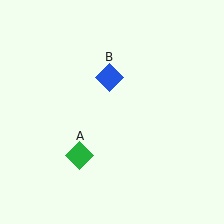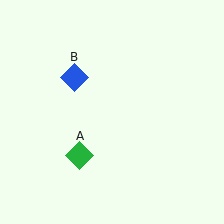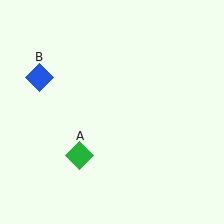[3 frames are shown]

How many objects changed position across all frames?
1 object changed position: blue diamond (object B).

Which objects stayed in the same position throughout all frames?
Green diamond (object A) remained stationary.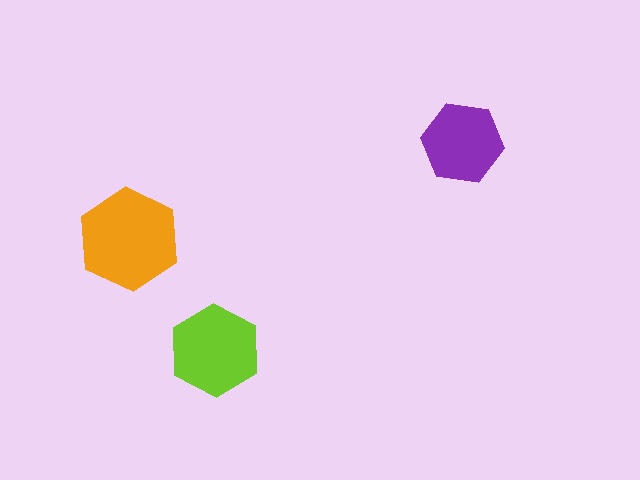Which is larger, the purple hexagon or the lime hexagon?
The lime one.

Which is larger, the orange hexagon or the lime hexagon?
The orange one.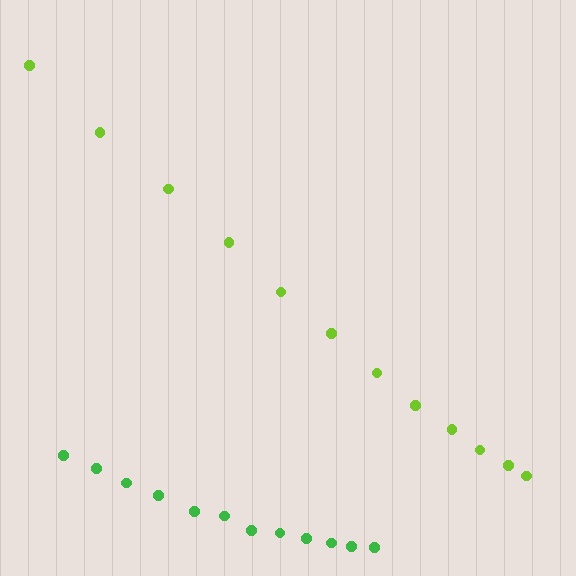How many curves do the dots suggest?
There are 2 distinct paths.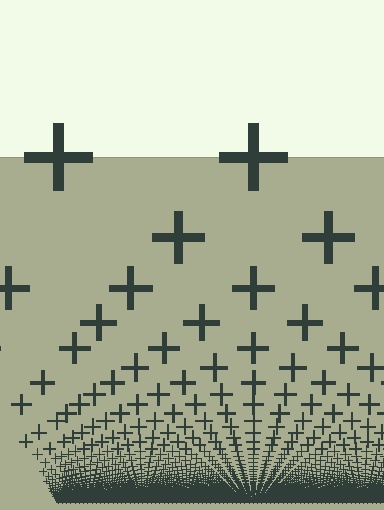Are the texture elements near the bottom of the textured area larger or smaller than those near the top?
Smaller. The gradient is inverted — elements near the bottom are smaller and denser.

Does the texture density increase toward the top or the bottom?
Density increases toward the bottom.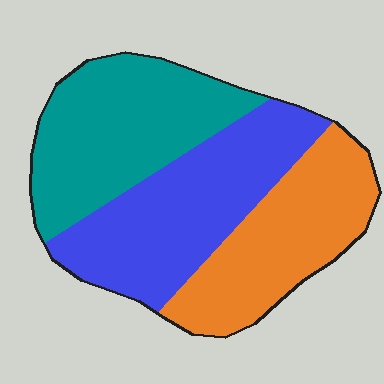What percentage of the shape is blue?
Blue covers 36% of the shape.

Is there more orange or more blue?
Blue.